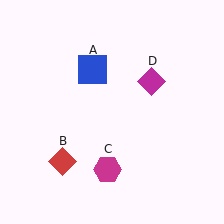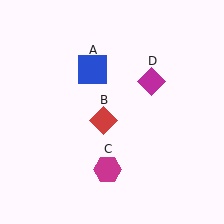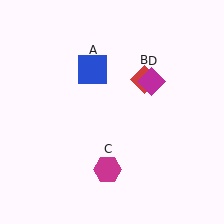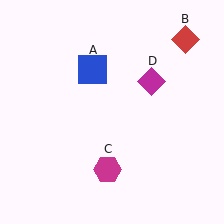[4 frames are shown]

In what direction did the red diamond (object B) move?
The red diamond (object B) moved up and to the right.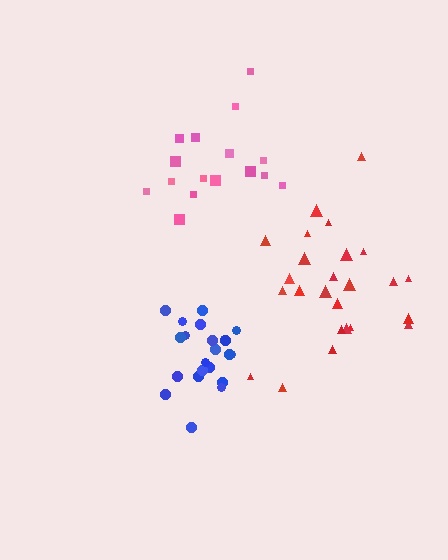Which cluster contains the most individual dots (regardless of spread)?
Red (25).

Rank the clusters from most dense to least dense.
blue, red, pink.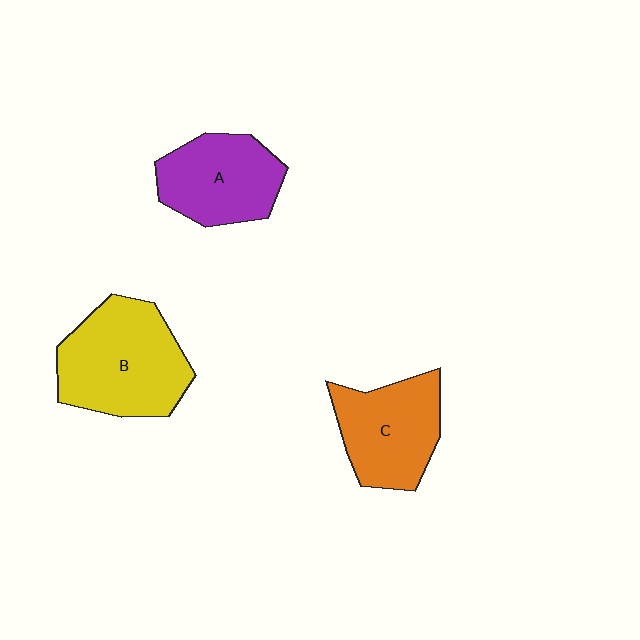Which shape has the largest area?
Shape B (yellow).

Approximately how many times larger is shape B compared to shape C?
Approximately 1.3 times.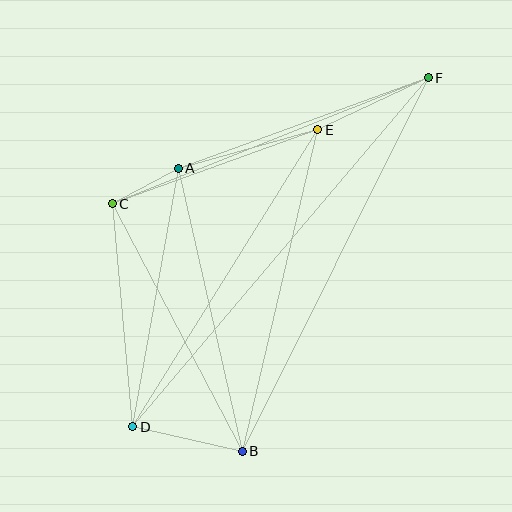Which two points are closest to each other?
Points A and C are closest to each other.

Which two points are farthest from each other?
Points D and F are farthest from each other.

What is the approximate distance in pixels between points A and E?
The distance between A and E is approximately 145 pixels.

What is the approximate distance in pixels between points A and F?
The distance between A and F is approximately 266 pixels.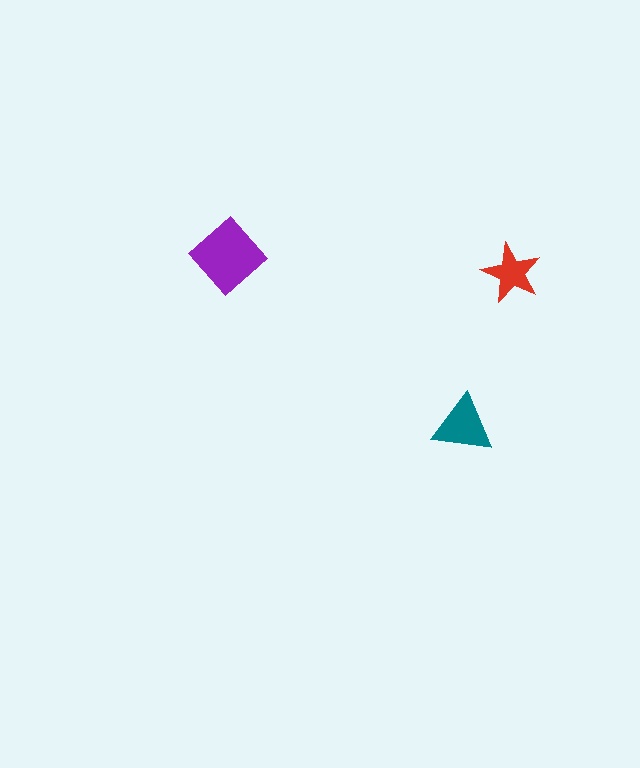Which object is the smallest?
The red star.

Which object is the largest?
The purple diamond.